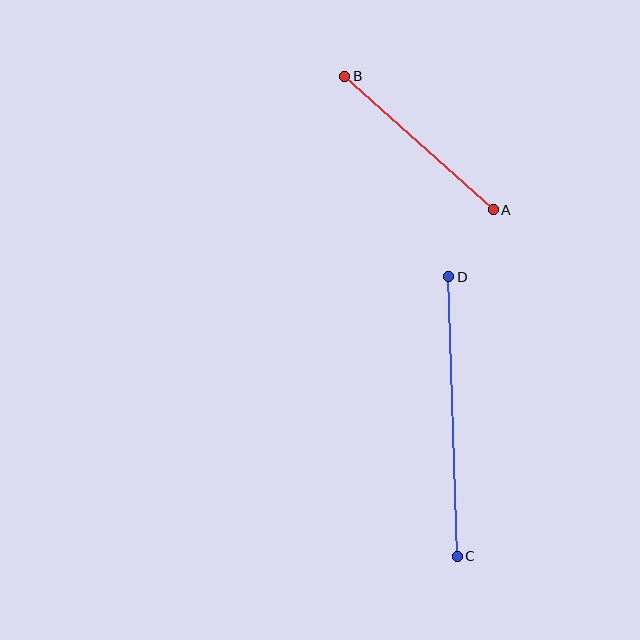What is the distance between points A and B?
The distance is approximately 199 pixels.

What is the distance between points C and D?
The distance is approximately 280 pixels.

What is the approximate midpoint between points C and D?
The midpoint is at approximately (453, 417) pixels.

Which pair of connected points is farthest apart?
Points C and D are farthest apart.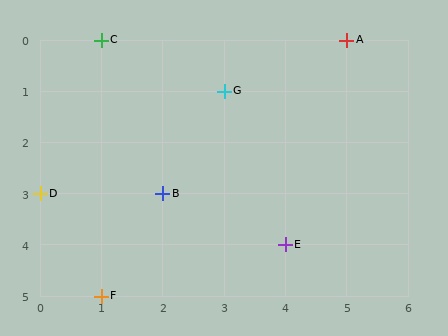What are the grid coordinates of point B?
Point B is at grid coordinates (2, 3).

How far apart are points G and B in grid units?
Points G and B are 1 column and 2 rows apart (about 2.2 grid units diagonally).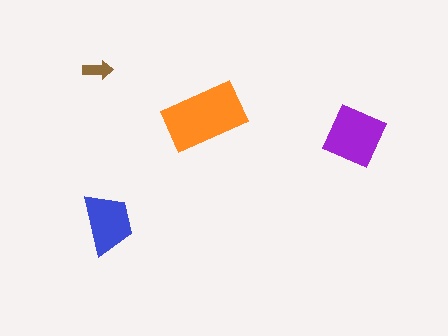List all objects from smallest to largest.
The brown arrow, the blue trapezoid, the purple diamond, the orange rectangle.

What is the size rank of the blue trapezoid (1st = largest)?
3rd.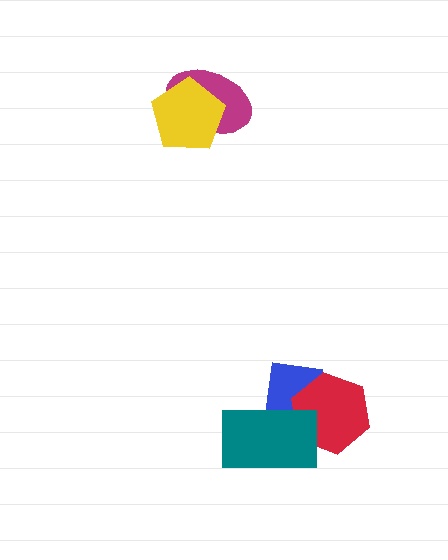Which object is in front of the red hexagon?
The teal rectangle is in front of the red hexagon.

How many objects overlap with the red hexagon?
2 objects overlap with the red hexagon.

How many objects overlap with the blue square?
2 objects overlap with the blue square.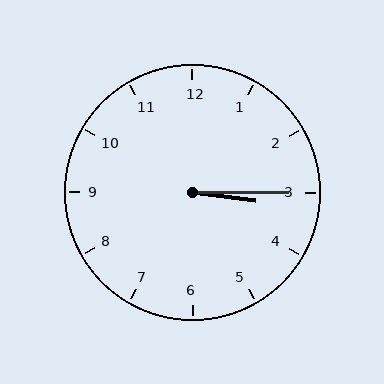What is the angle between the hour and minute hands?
Approximately 8 degrees.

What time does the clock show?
3:15.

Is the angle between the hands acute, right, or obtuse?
It is acute.